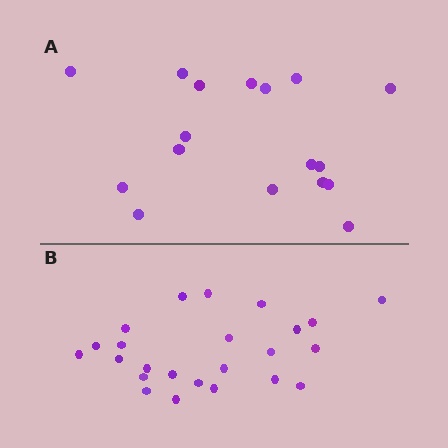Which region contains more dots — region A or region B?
Region B (the bottom region) has more dots.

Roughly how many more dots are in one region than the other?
Region B has roughly 8 or so more dots than region A.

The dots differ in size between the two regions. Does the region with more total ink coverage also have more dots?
No. Region A has more total ink coverage because its dots are larger, but region B actually contains more individual dots. Total area can be misleading — the number of items is what matters here.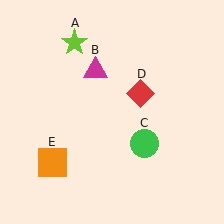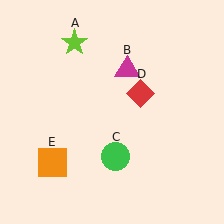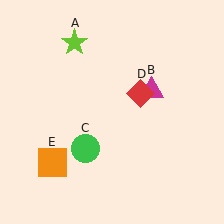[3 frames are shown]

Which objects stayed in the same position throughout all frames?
Lime star (object A) and red diamond (object D) and orange square (object E) remained stationary.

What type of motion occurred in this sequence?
The magenta triangle (object B), green circle (object C) rotated clockwise around the center of the scene.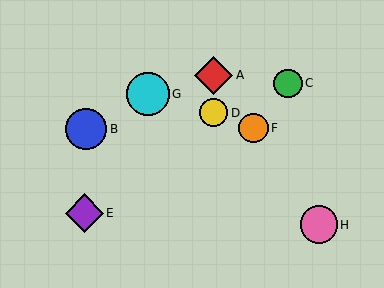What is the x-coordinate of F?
Object F is at x≈253.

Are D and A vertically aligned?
Yes, both are at x≈214.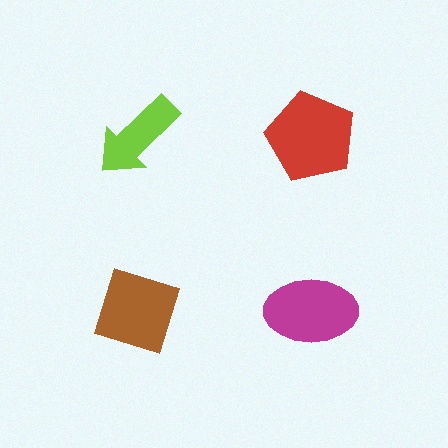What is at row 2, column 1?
A brown diamond.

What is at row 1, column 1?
A lime arrow.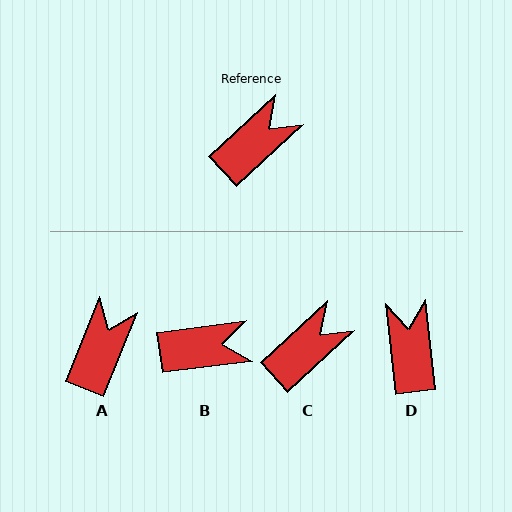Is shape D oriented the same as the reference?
No, it is off by about 54 degrees.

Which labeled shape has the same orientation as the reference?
C.